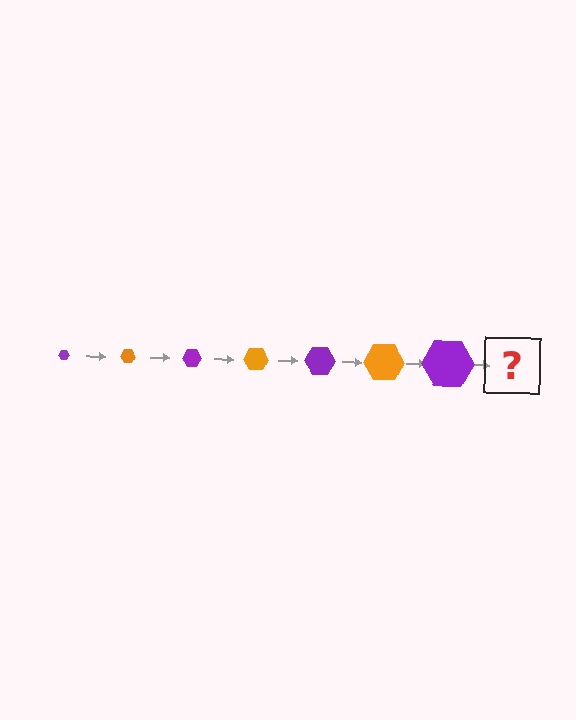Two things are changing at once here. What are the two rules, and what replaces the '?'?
The two rules are that the hexagon grows larger each step and the color cycles through purple and orange. The '?' should be an orange hexagon, larger than the previous one.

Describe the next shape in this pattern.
It should be an orange hexagon, larger than the previous one.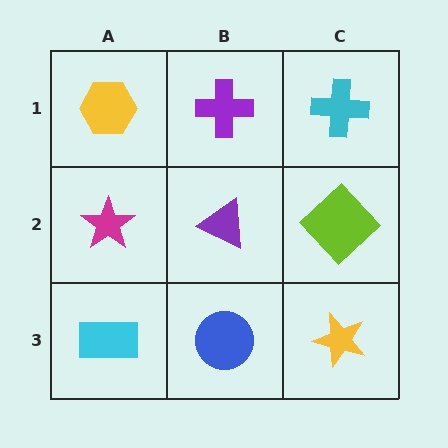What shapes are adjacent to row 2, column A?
A yellow hexagon (row 1, column A), a cyan rectangle (row 3, column A), a purple triangle (row 2, column B).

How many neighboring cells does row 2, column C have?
3.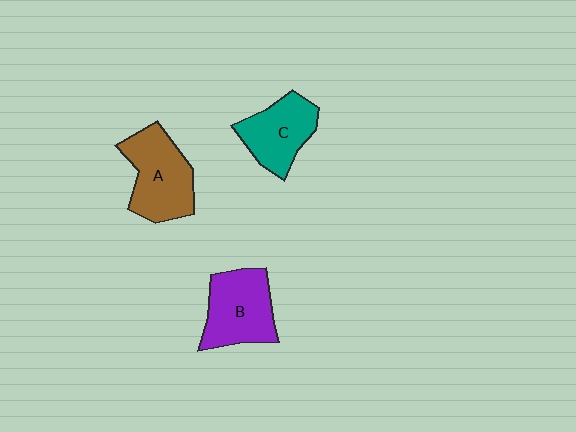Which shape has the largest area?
Shape A (brown).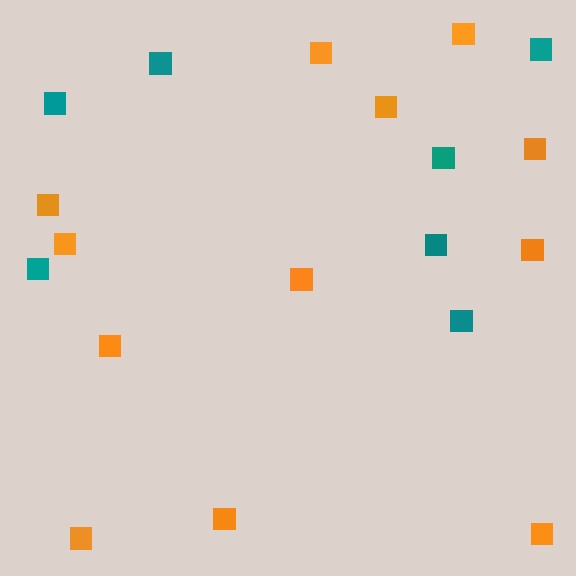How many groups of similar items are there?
There are 2 groups: one group of teal squares (7) and one group of orange squares (12).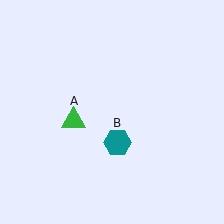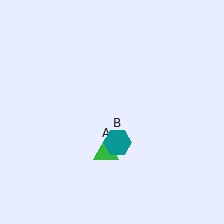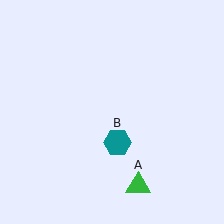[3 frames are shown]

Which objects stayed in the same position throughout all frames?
Teal hexagon (object B) remained stationary.